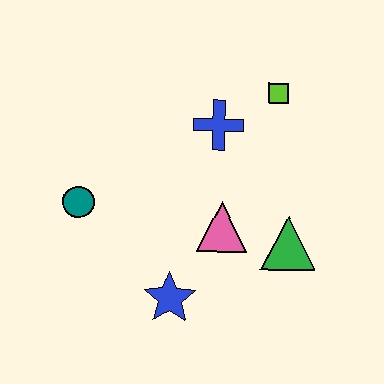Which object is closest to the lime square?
The blue cross is closest to the lime square.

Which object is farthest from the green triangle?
The teal circle is farthest from the green triangle.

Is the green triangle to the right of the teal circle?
Yes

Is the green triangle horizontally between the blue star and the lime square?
No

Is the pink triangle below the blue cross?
Yes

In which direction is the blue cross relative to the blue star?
The blue cross is above the blue star.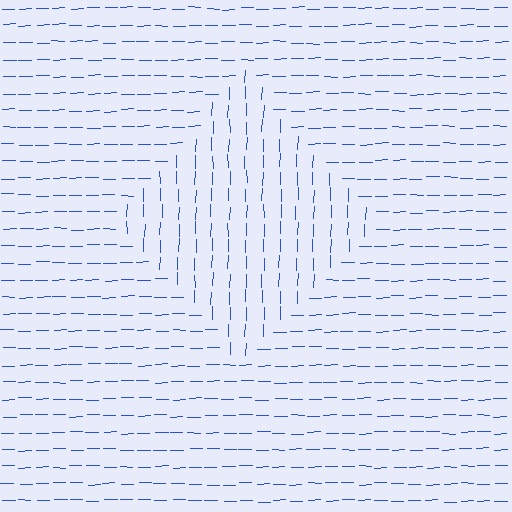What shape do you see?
I see a diamond.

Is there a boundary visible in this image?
Yes, there is a texture boundary formed by a change in line orientation.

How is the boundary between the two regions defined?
The boundary is defined purely by a change in line orientation (approximately 88 degrees difference). All lines are the same color and thickness.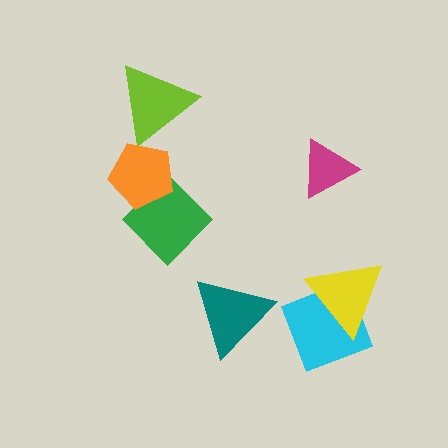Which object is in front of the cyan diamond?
The yellow triangle is in front of the cyan diamond.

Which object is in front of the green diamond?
The orange pentagon is in front of the green diamond.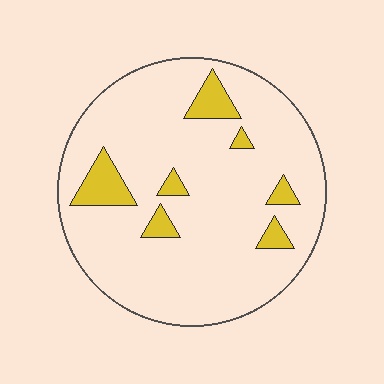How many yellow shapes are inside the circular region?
7.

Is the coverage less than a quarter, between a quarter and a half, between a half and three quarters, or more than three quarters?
Less than a quarter.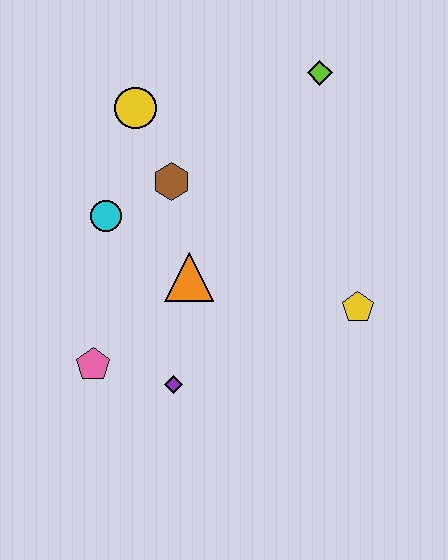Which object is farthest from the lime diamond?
The pink pentagon is farthest from the lime diamond.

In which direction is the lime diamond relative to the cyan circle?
The lime diamond is to the right of the cyan circle.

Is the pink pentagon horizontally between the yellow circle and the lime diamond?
No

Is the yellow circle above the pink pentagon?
Yes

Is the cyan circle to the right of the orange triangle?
No